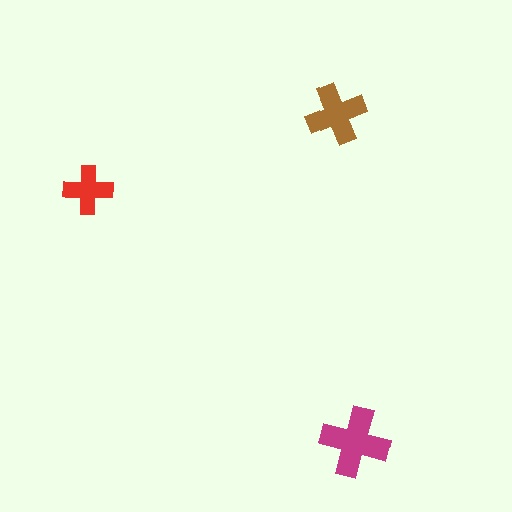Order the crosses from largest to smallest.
the magenta one, the brown one, the red one.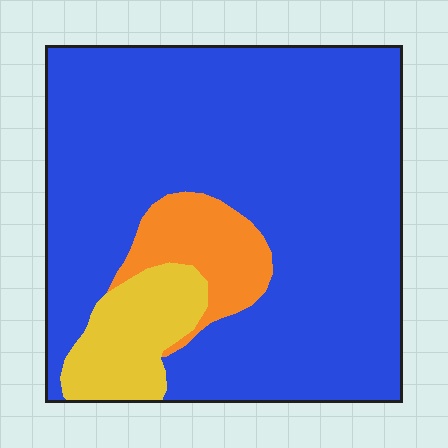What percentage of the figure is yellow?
Yellow covers around 10% of the figure.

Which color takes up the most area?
Blue, at roughly 80%.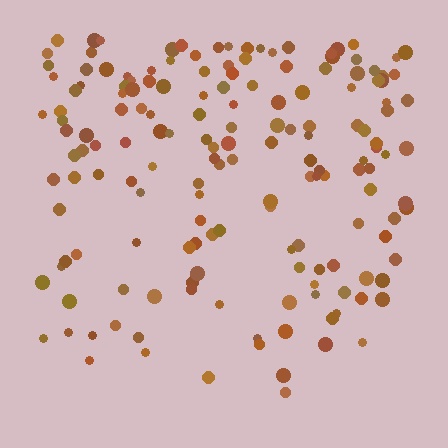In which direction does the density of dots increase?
From bottom to top, with the top side densest.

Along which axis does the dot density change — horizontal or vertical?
Vertical.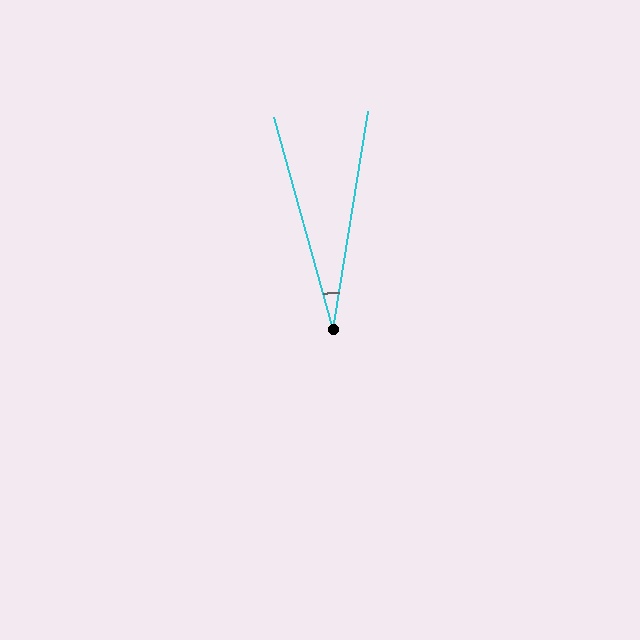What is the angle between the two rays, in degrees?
Approximately 25 degrees.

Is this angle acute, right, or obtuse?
It is acute.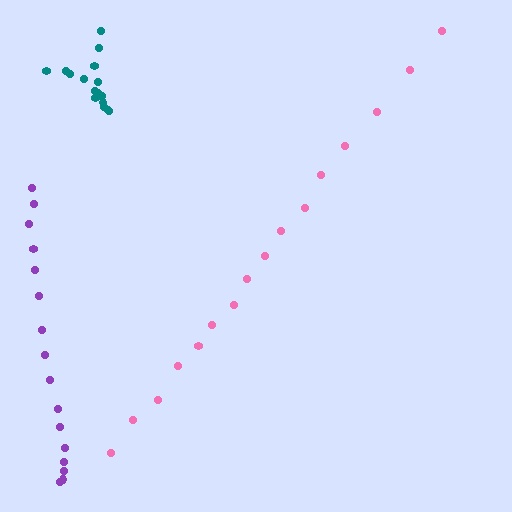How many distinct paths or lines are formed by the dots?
There are 3 distinct paths.